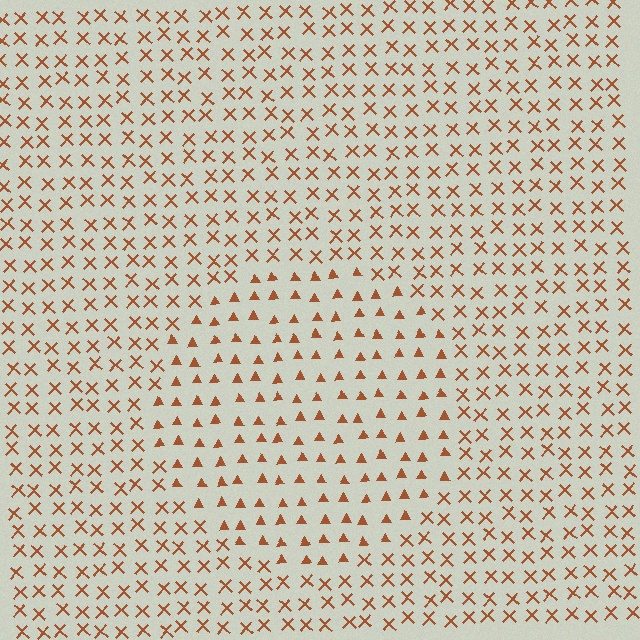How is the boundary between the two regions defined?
The boundary is defined by a change in element shape: triangles inside vs. X marks outside. All elements share the same color and spacing.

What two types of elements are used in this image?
The image uses triangles inside the circle region and X marks outside it.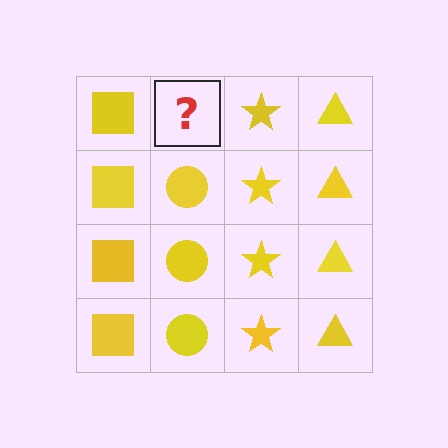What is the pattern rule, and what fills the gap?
The rule is that each column has a consistent shape. The gap should be filled with a yellow circle.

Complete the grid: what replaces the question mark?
The question mark should be replaced with a yellow circle.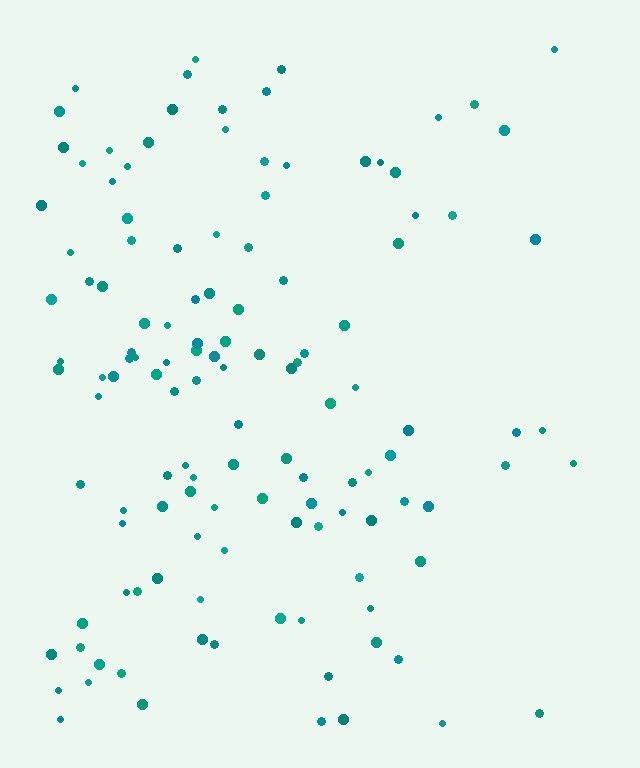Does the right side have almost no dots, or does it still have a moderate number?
Still a moderate number, just noticeably fewer than the left.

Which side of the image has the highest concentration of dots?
The left.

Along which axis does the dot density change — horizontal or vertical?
Horizontal.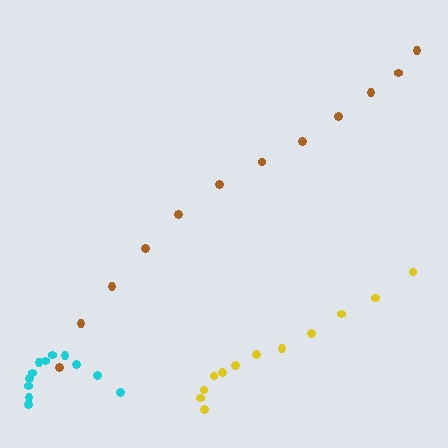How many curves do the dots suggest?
There are 3 distinct paths.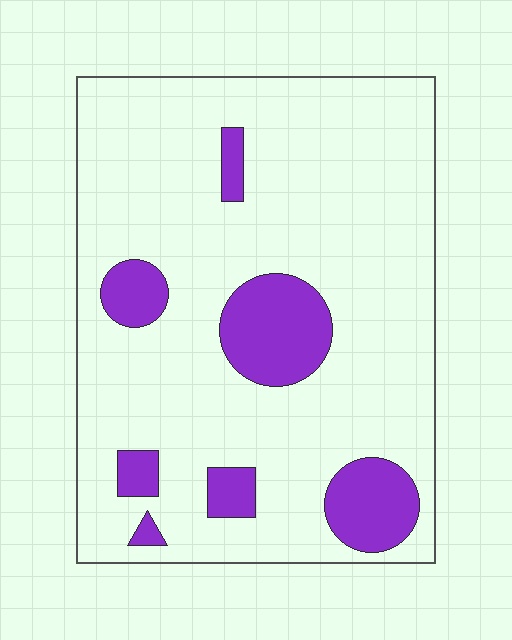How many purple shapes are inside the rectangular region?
7.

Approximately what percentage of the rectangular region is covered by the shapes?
Approximately 15%.